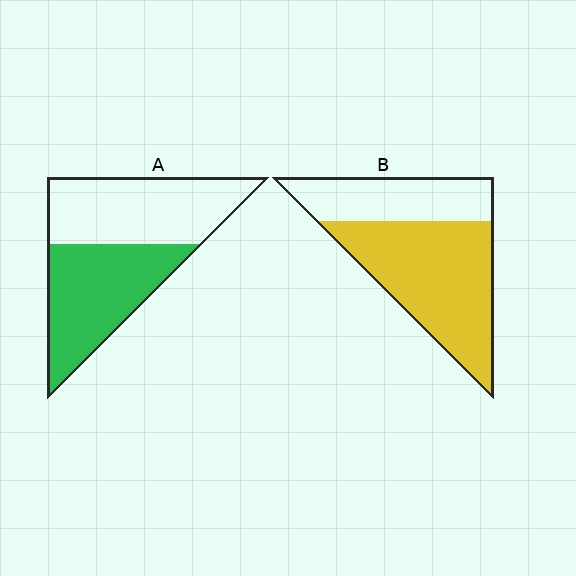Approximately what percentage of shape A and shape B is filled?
A is approximately 50% and B is approximately 65%.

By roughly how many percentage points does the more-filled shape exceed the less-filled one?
By roughly 15 percentage points (B over A).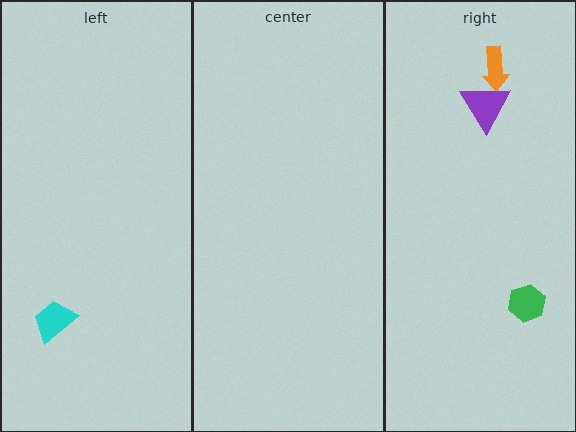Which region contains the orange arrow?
The right region.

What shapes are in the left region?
The cyan trapezoid.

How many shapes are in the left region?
1.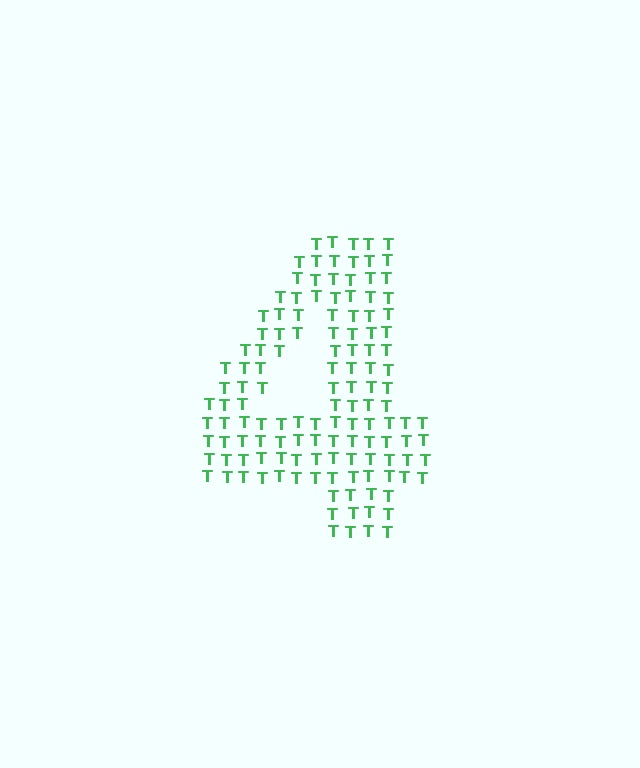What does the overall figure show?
The overall figure shows the digit 4.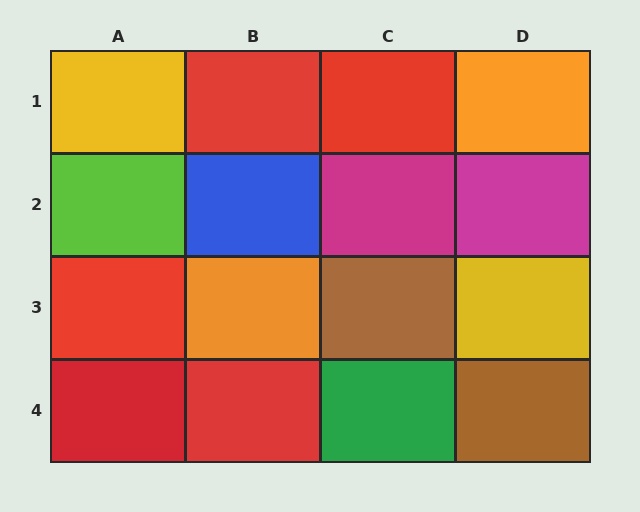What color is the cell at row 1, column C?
Red.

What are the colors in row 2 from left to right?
Lime, blue, magenta, magenta.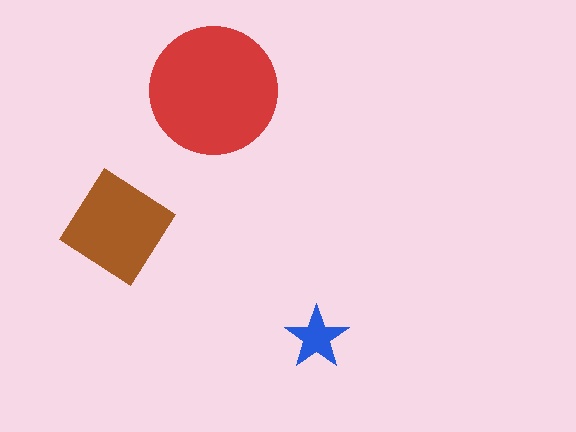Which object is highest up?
The red circle is topmost.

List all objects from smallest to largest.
The blue star, the brown diamond, the red circle.